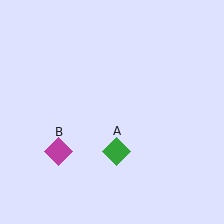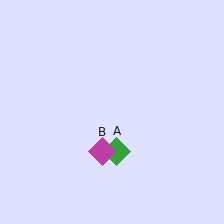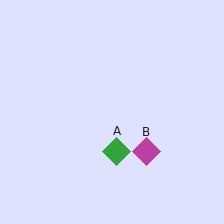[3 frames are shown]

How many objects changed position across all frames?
1 object changed position: magenta diamond (object B).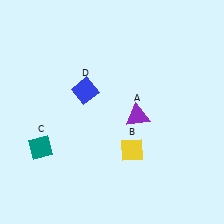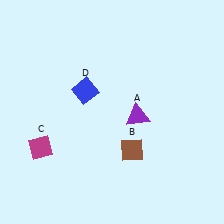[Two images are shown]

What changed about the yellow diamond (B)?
In Image 1, B is yellow. In Image 2, it changed to brown.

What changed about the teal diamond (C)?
In Image 1, C is teal. In Image 2, it changed to magenta.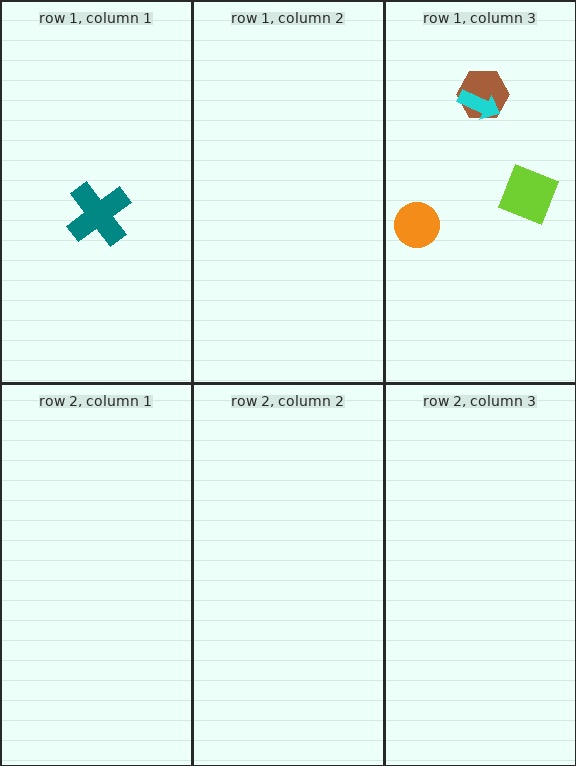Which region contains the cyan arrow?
The row 1, column 3 region.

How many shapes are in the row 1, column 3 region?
4.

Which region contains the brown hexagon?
The row 1, column 3 region.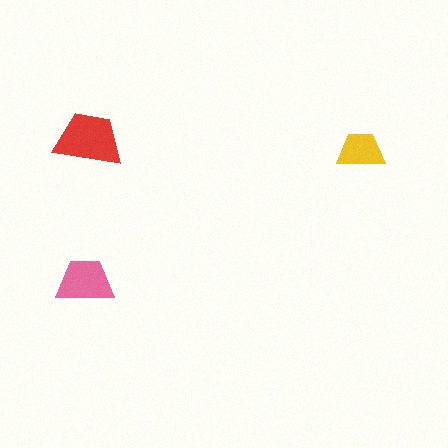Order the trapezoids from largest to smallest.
the red one, the pink one, the yellow one.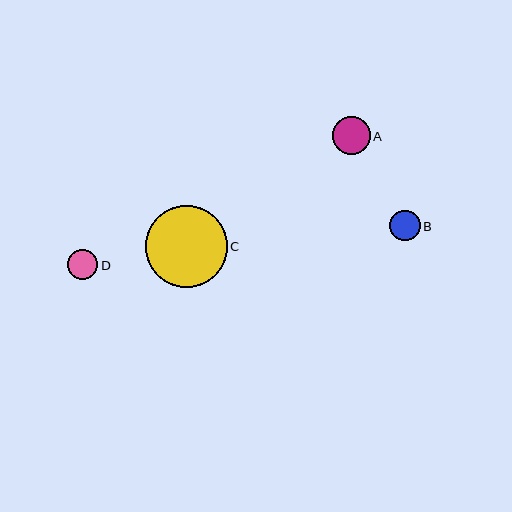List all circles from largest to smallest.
From largest to smallest: C, A, B, D.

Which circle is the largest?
Circle C is the largest with a size of approximately 82 pixels.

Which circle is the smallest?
Circle D is the smallest with a size of approximately 30 pixels.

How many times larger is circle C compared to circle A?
Circle C is approximately 2.1 times the size of circle A.